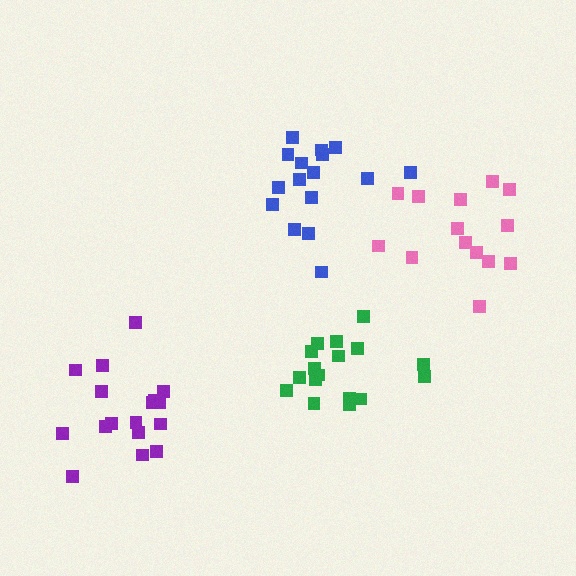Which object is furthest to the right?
The pink cluster is rightmost.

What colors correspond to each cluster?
The clusters are colored: green, blue, pink, purple.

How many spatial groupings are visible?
There are 4 spatial groupings.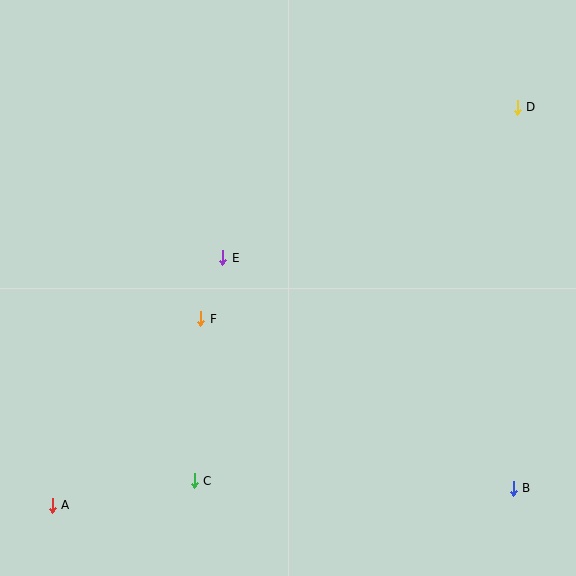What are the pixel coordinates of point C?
Point C is at (194, 481).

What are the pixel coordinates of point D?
Point D is at (517, 107).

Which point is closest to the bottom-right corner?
Point B is closest to the bottom-right corner.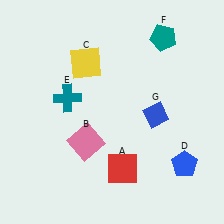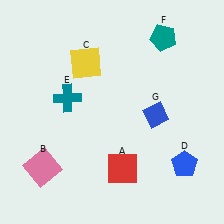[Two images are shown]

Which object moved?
The pink square (B) moved left.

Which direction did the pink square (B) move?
The pink square (B) moved left.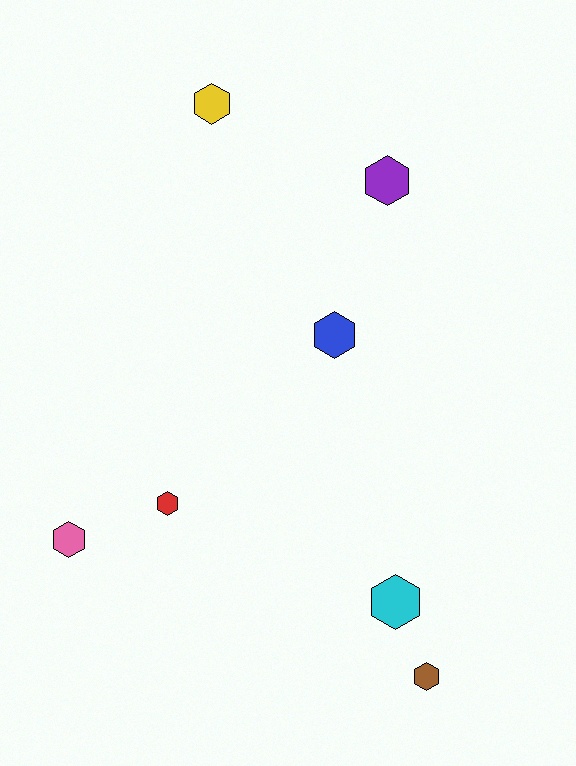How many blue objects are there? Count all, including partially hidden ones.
There is 1 blue object.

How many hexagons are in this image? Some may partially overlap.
There are 7 hexagons.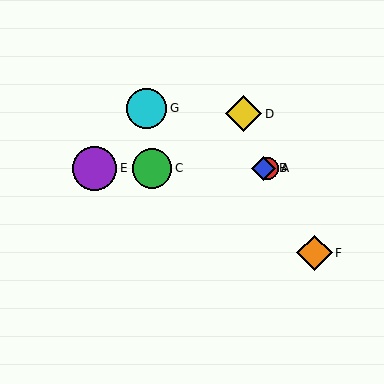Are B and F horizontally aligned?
No, B is at y≈168 and F is at y≈253.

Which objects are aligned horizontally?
Objects A, B, C, E are aligned horizontally.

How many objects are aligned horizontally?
4 objects (A, B, C, E) are aligned horizontally.